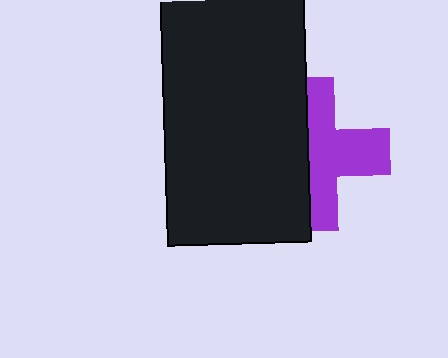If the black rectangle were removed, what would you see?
You would see the complete purple cross.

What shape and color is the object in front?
The object in front is a black rectangle.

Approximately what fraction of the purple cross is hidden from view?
Roughly 45% of the purple cross is hidden behind the black rectangle.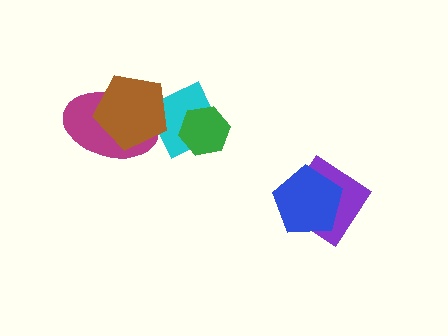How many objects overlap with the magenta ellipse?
2 objects overlap with the magenta ellipse.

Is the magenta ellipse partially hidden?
Yes, it is partially covered by another shape.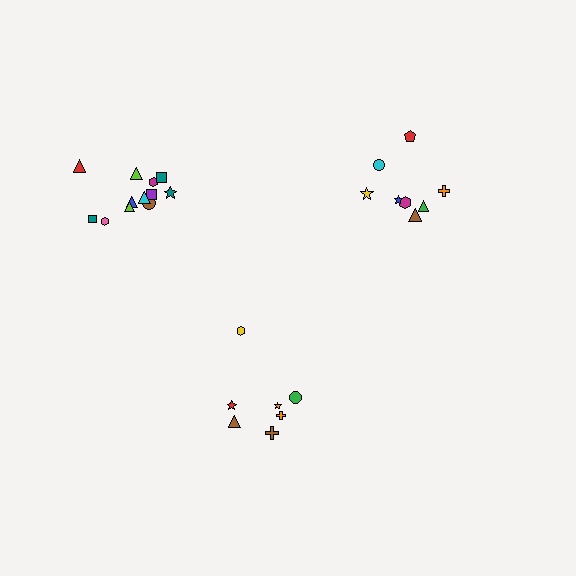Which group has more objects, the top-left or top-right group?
The top-left group.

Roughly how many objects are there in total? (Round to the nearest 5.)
Roughly 25 objects in total.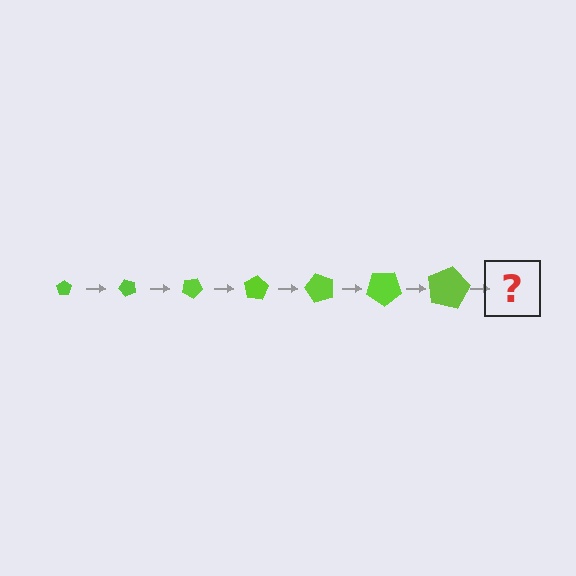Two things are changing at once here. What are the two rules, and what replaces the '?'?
The two rules are that the pentagon grows larger each step and it rotates 50 degrees each step. The '?' should be a pentagon, larger than the previous one and rotated 350 degrees from the start.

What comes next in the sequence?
The next element should be a pentagon, larger than the previous one and rotated 350 degrees from the start.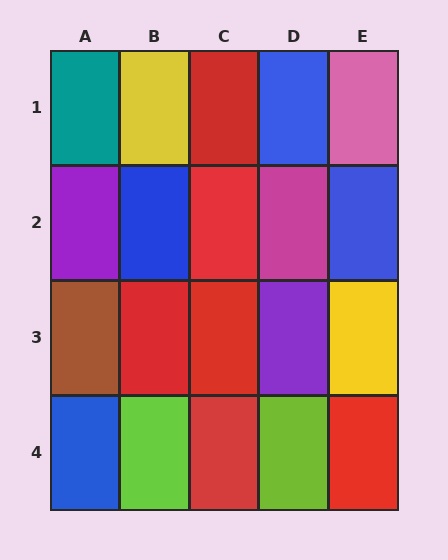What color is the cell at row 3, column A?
Brown.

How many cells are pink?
1 cell is pink.